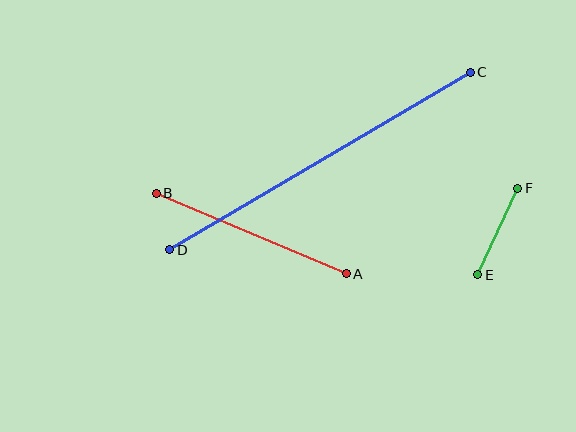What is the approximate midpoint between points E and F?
The midpoint is at approximately (498, 231) pixels.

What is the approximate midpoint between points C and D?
The midpoint is at approximately (320, 161) pixels.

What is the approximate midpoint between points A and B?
The midpoint is at approximately (251, 233) pixels.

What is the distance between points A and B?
The distance is approximately 207 pixels.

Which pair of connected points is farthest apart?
Points C and D are farthest apart.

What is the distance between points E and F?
The distance is approximately 95 pixels.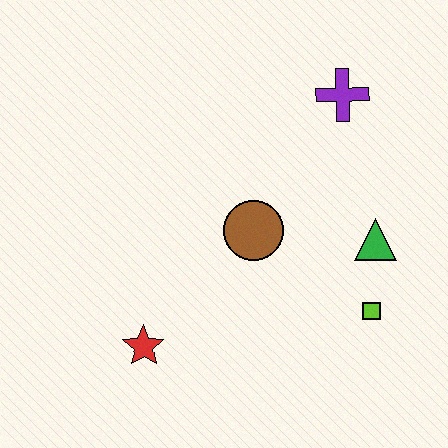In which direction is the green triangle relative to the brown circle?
The green triangle is to the right of the brown circle.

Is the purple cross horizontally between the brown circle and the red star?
No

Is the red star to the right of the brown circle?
No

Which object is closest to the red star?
The brown circle is closest to the red star.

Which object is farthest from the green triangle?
The red star is farthest from the green triangle.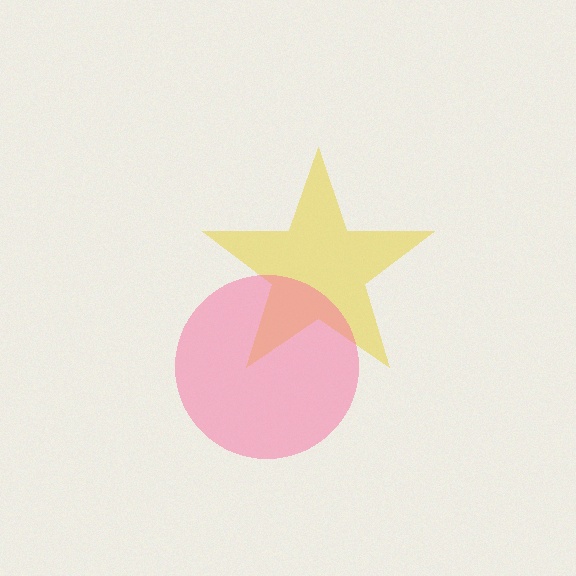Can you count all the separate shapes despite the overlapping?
Yes, there are 2 separate shapes.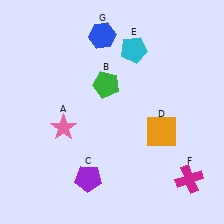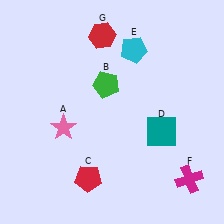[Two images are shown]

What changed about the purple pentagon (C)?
In Image 1, C is purple. In Image 2, it changed to red.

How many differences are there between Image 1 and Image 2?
There are 3 differences between the two images.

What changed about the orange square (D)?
In Image 1, D is orange. In Image 2, it changed to teal.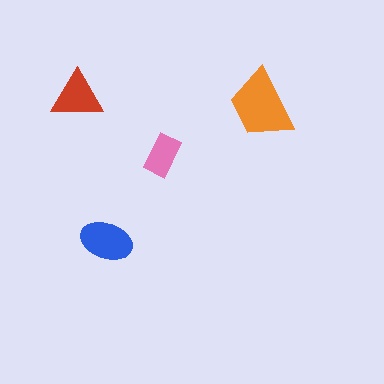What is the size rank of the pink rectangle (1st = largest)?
4th.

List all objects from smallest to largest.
The pink rectangle, the red triangle, the blue ellipse, the orange trapezoid.